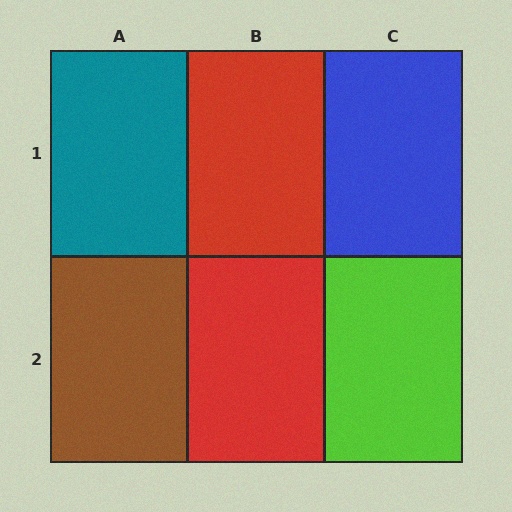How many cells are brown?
1 cell is brown.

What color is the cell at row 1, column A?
Teal.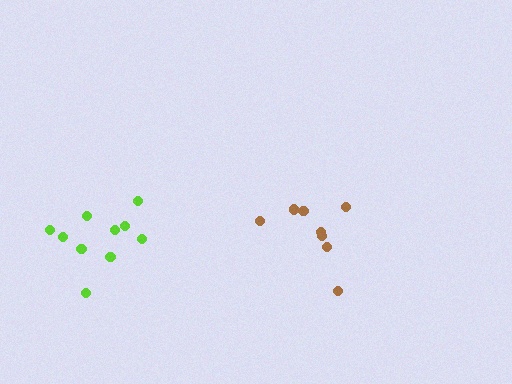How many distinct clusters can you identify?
There are 2 distinct clusters.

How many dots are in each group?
Group 1: 8 dots, Group 2: 10 dots (18 total).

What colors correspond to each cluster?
The clusters are colored: brown, lime.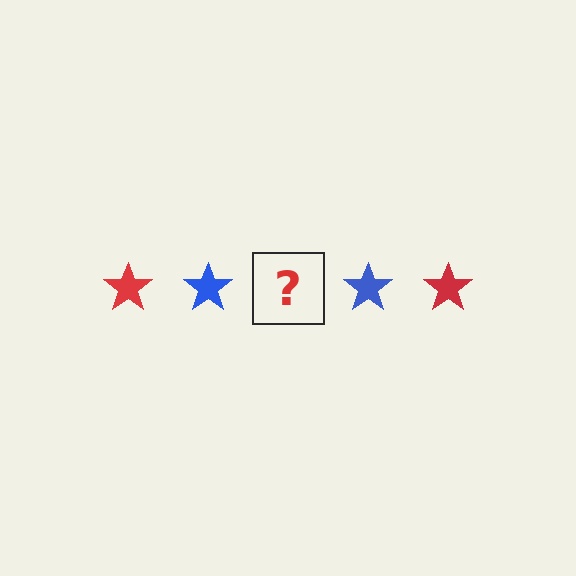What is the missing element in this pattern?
The missing element is a red star.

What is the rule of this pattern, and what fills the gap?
The rule is that the pattern cycles through red, blue stars. The gap should be filled with a red star.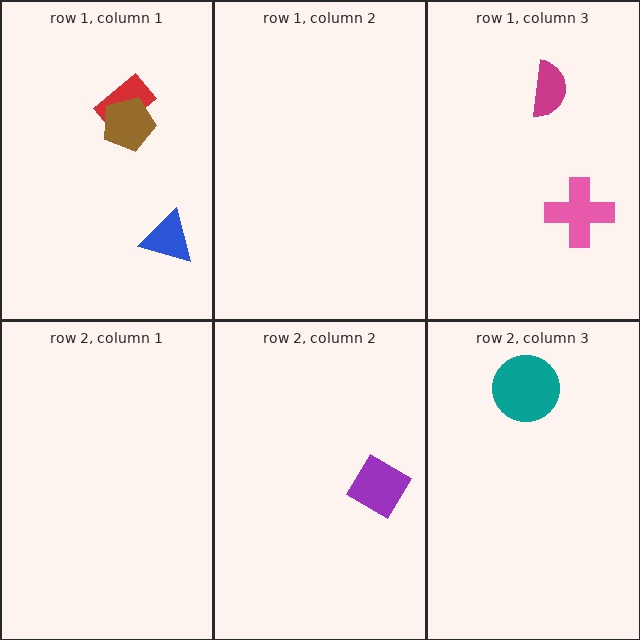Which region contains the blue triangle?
The row 1, column 1 region.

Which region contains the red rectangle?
The row 1, column 1 region.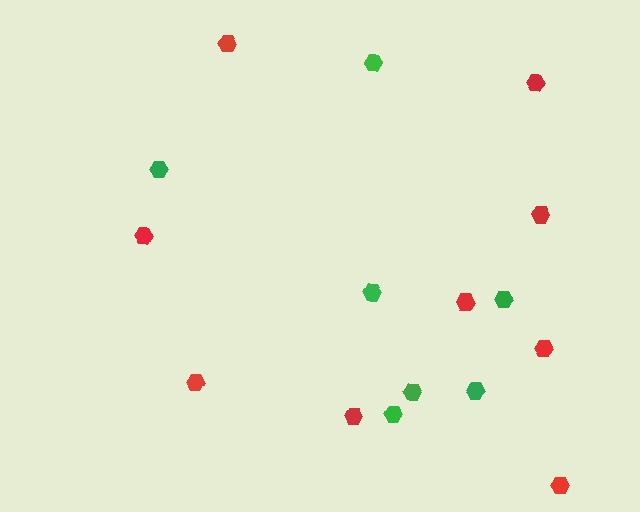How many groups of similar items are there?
There are 2 groups: one group of red hexagons (9) and one group of green hexagons (7).